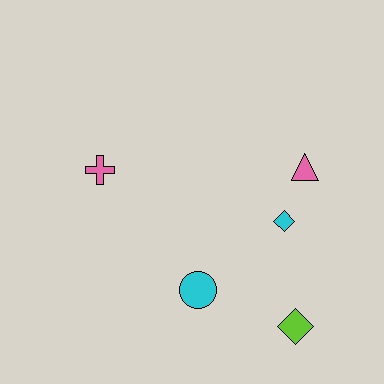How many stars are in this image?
There are no stars.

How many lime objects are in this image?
There is 1 lime object.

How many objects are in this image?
There are 5 objects.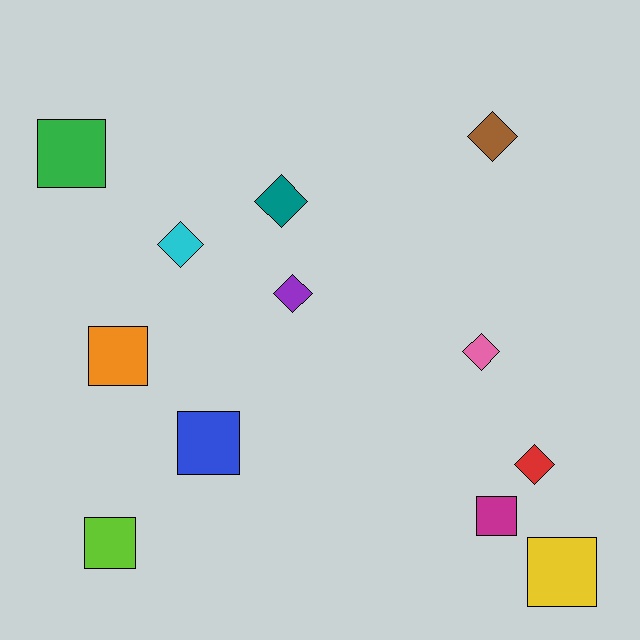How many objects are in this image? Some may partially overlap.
There are 12 objects.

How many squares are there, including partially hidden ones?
There are 6 squares.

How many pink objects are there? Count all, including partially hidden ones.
There is 1 pink object.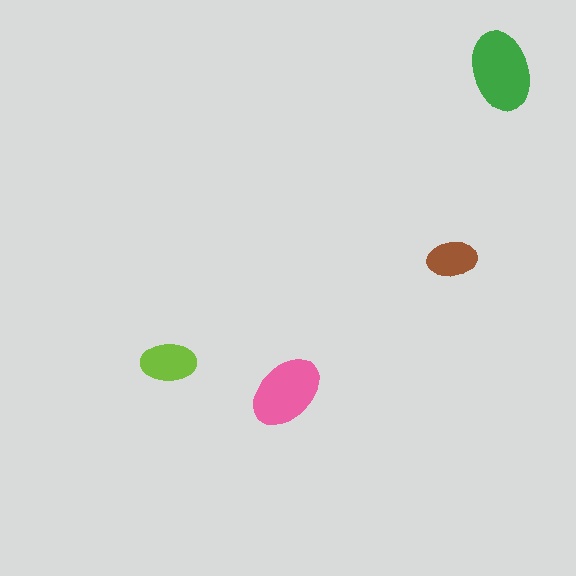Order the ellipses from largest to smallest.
the green one, the pink one, the lime one, the brown one.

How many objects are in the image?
There are 4 objects in the image.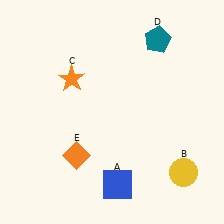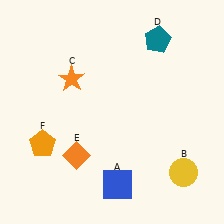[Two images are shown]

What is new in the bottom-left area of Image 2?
An orange pentagon (F) was added in the bottom-left area of Image 2.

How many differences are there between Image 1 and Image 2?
There is 1 difference between the two images.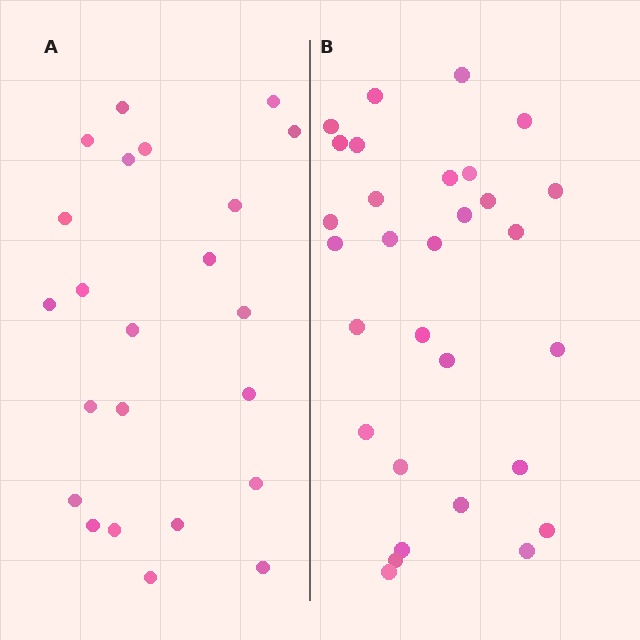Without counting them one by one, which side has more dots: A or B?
Region B (the right region) has more dots.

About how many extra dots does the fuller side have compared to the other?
Region B has roughly 8 or so more dots than region A.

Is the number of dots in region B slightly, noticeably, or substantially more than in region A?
Region B has noticeably more, but not dramatically so. The ratio is roughly 1.3 to 1.